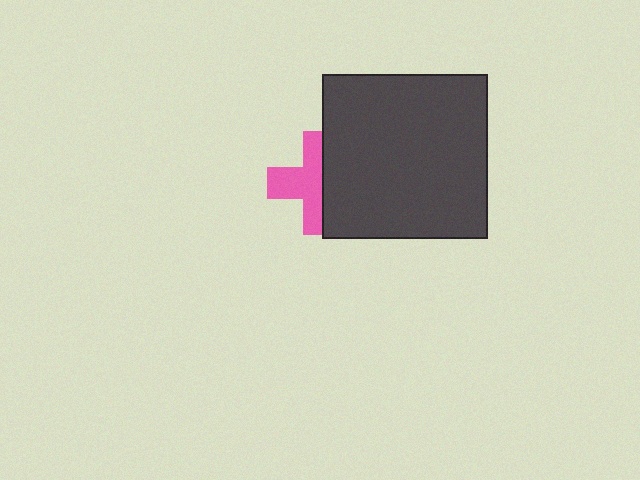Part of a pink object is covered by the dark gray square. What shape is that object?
It is a cross.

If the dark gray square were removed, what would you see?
You would see the complete pink cross.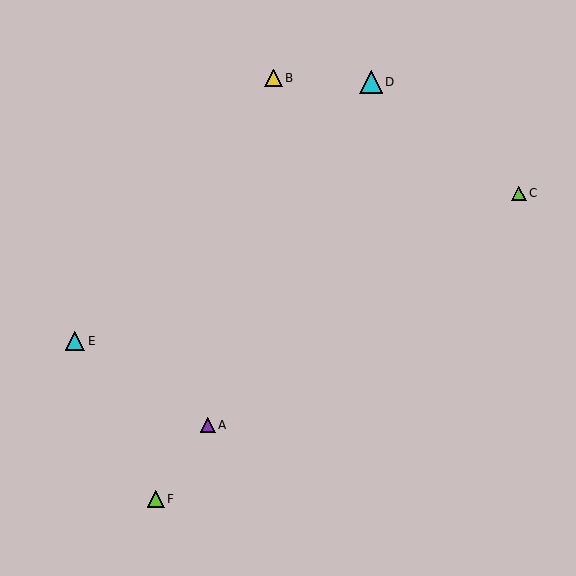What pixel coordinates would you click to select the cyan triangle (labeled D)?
Click at (371, 82) to select the cyan triangle D.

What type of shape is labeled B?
Shape B is a yellow triangle.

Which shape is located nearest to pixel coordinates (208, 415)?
The purple triangle (labeled A) at (208, 425) is nearest to that location.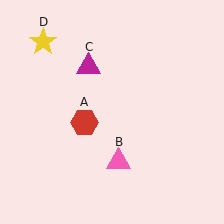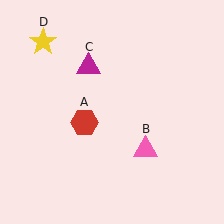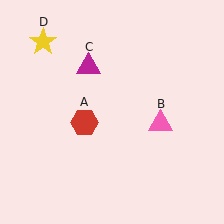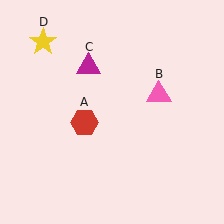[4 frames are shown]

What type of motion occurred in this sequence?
The pink triangle (object B) rotated counterclockwise around the center of the scene.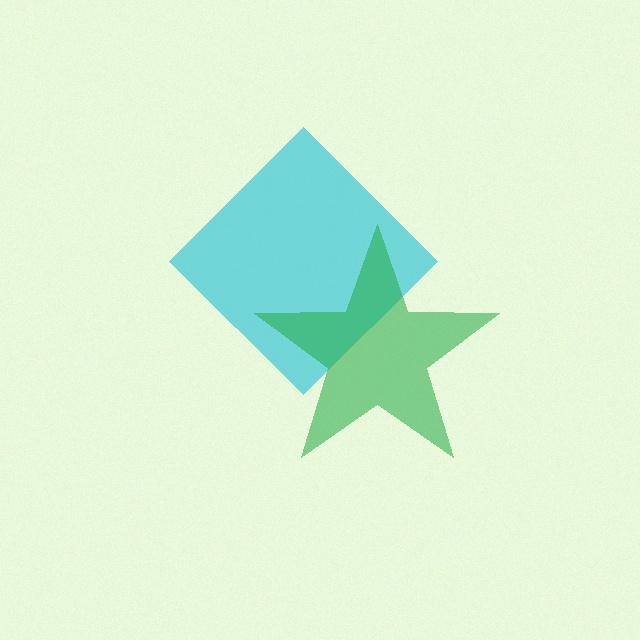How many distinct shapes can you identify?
There are 2 distinct shapes: a cyan diamond, a green star.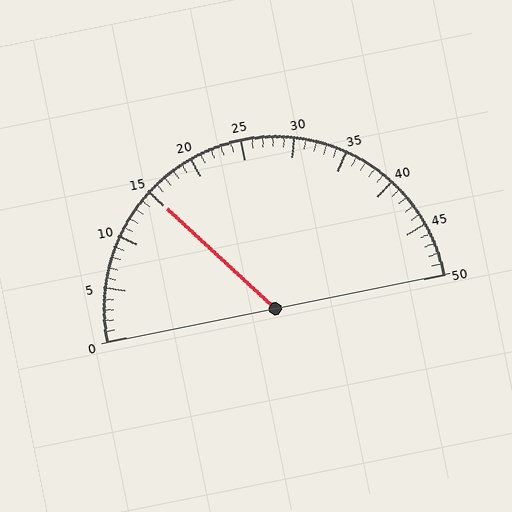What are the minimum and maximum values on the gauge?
The gauge ranges from 0 to 50.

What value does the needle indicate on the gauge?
The needle indicates approximately 15.